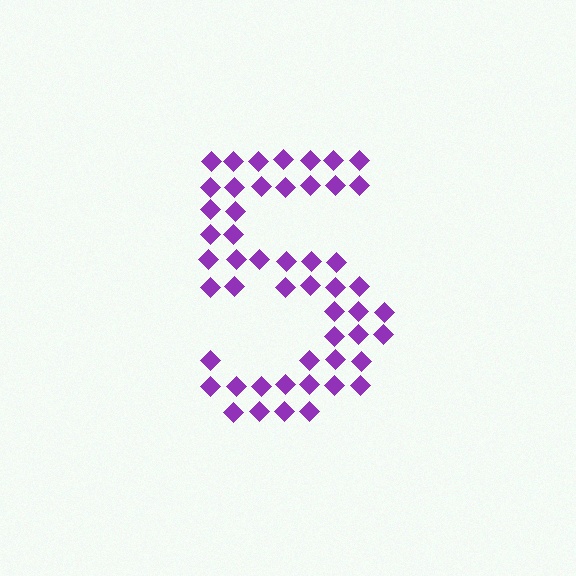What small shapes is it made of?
It is made of small diamonds.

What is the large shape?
The large shape is the digit 5.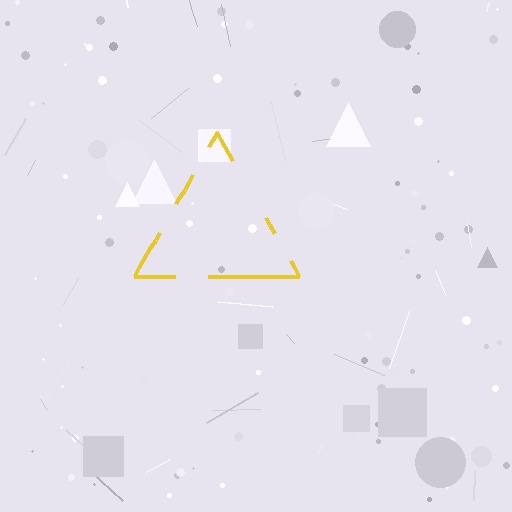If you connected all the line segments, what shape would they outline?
They would outline a triangle.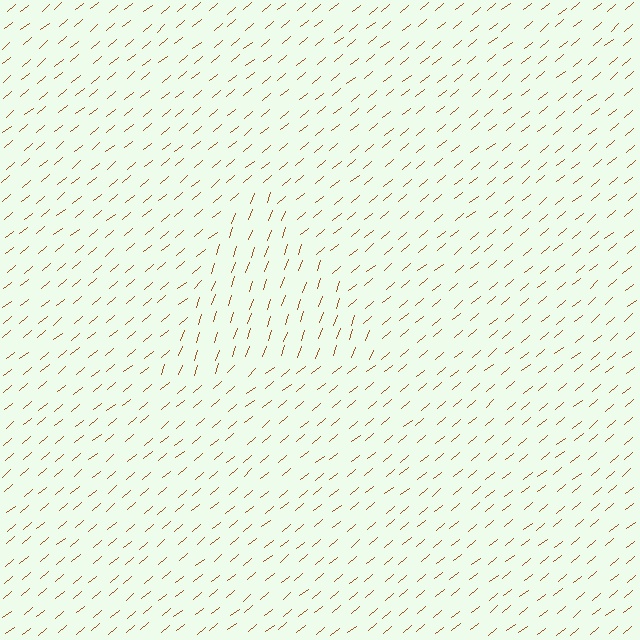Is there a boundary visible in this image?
Yes, there is a texture boundary formed by a change in line orientation.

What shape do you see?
I see a triangle.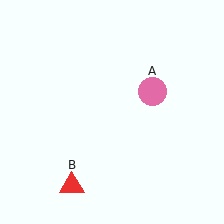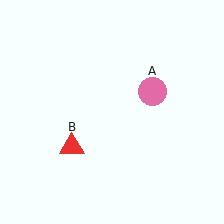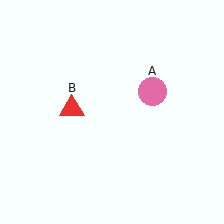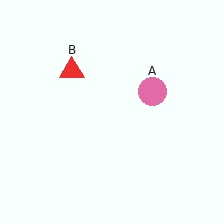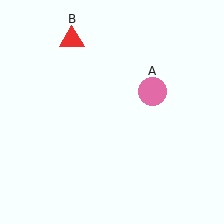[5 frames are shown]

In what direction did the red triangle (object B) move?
The red triangle (object B) moved up.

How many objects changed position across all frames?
1 object changed position: red triangle (object B).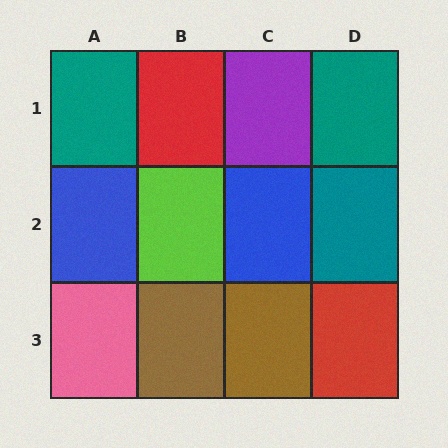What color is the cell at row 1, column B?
Red.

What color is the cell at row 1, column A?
Teal.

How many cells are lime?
1 cell is lime.